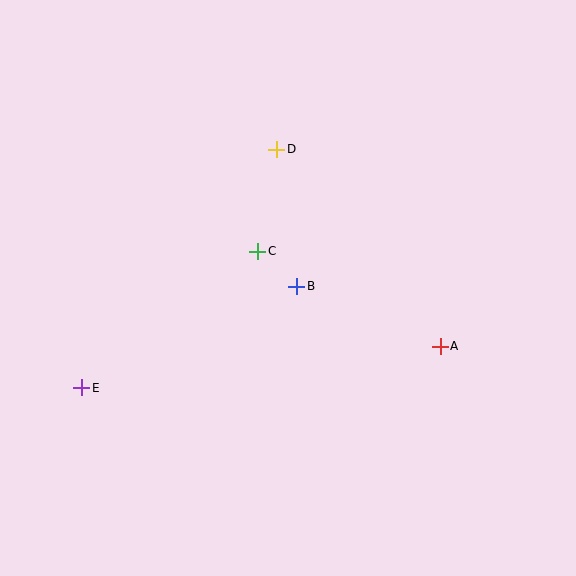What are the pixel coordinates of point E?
Point E is at (82, 388).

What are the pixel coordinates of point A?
Point A is at (440, 346).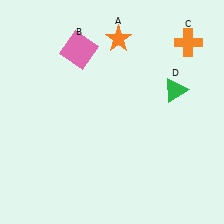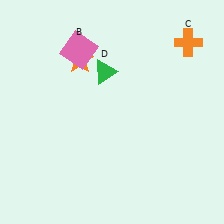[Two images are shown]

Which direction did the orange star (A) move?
The orange star (A) moved left.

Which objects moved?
The objects that moved are: the orange star (A), the green triangle (D).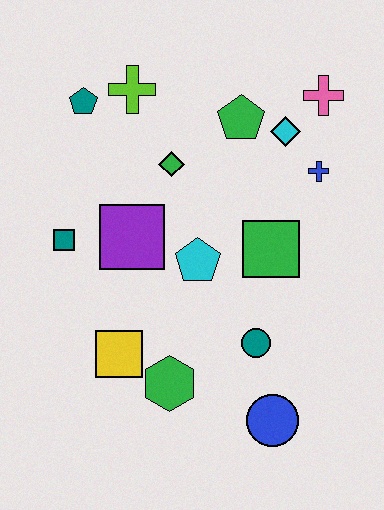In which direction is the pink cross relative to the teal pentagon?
The pink cross is to the right of the teal pentagon.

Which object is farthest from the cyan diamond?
The blue circle is farthest from the cyan diamond.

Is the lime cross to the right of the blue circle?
No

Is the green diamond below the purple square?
No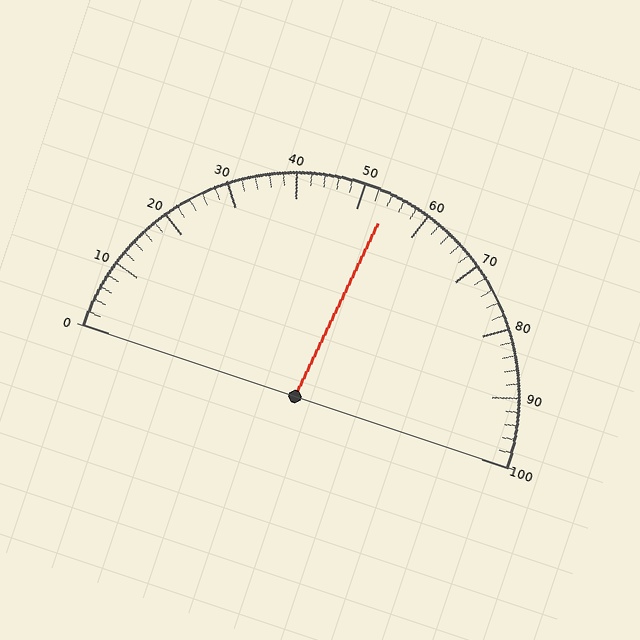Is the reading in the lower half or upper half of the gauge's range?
The reading is in the upper half of the range (0 to 100).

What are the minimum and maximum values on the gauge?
The gauge ranges from 0 to 100.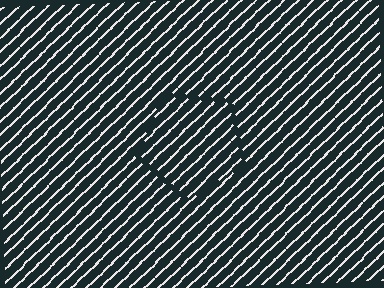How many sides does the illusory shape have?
5 sides — the line-ends trace a pentagon.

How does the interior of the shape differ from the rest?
The interior of the shape contains the same grating, shifted by half a period — the contour is defined by the phase discontinuity where line-ends from the inner and outer gratings abut.